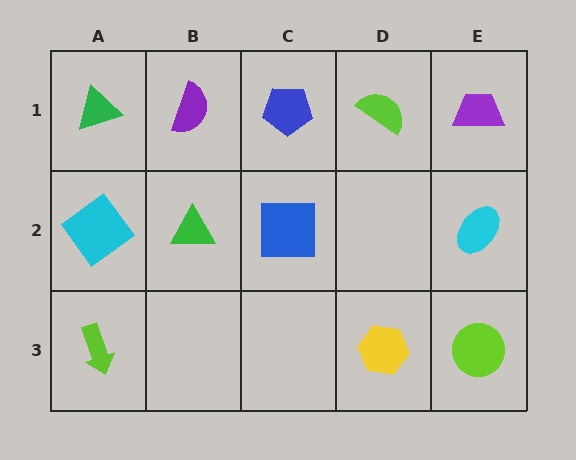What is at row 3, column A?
A lime arrow.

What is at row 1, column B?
A purple semicircle.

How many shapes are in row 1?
5 shapes.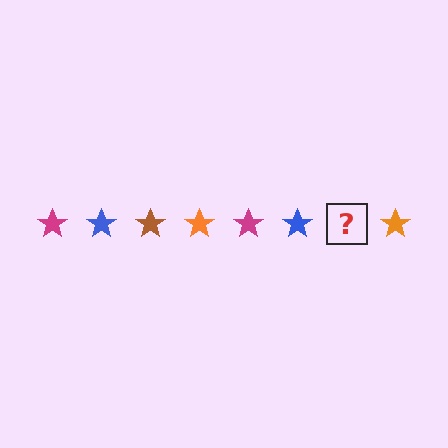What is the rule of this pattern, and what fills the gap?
The rule is that the pattern cycles through magenta, blue, brown, orange stars. The gap should be filled with a brown star.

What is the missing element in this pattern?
The missing element is a brown star.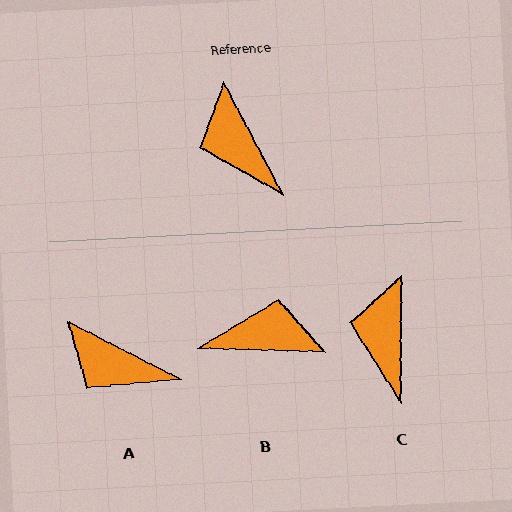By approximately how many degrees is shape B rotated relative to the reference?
Approximately 119 degrees clockwise.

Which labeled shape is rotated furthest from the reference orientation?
B, about 119 degrees away.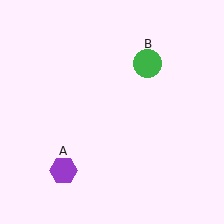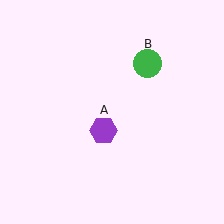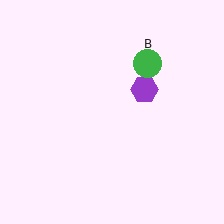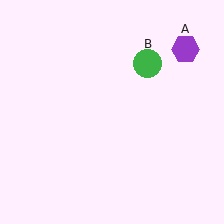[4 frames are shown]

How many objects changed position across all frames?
1 object changed position: purple hexagon (object A).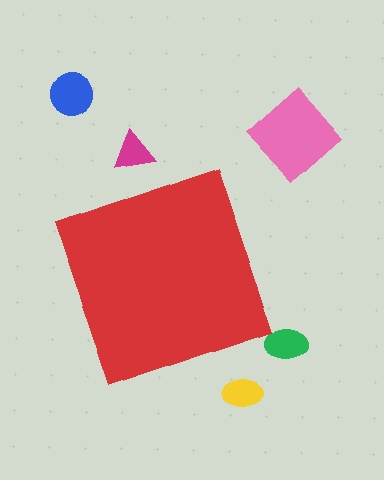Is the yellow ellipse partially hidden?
No, the yellow ellipse is fully visible.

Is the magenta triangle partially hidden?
No, the magenta triangle is fully visible.